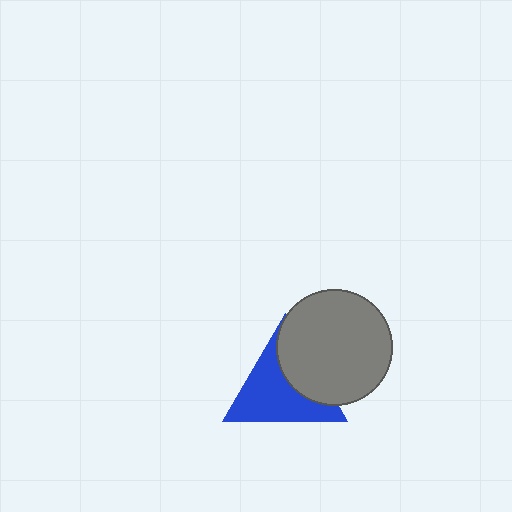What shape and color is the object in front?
The object in front is a gray circle.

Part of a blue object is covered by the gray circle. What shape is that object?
It is a triangle.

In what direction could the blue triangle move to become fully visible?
The blue triangle could move left. That would shift it out from behind the gray circle entirely.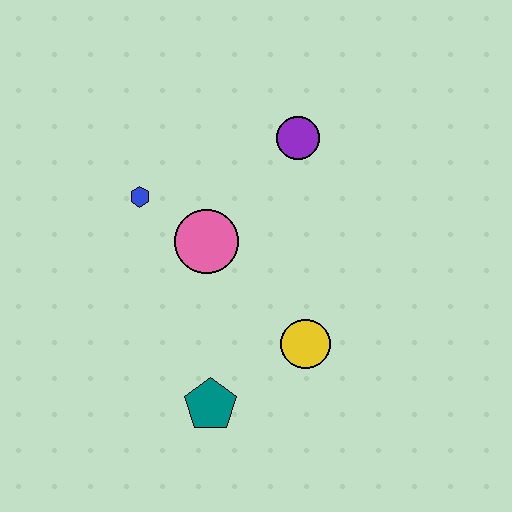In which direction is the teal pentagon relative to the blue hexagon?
The teal pentagon is below the blue hexagon.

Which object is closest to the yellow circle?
The teal pentagon is closest to the yellow circle.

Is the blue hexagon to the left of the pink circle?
Yes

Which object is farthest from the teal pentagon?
The purple circle is farthest from the teal pentagon.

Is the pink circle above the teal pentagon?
Yes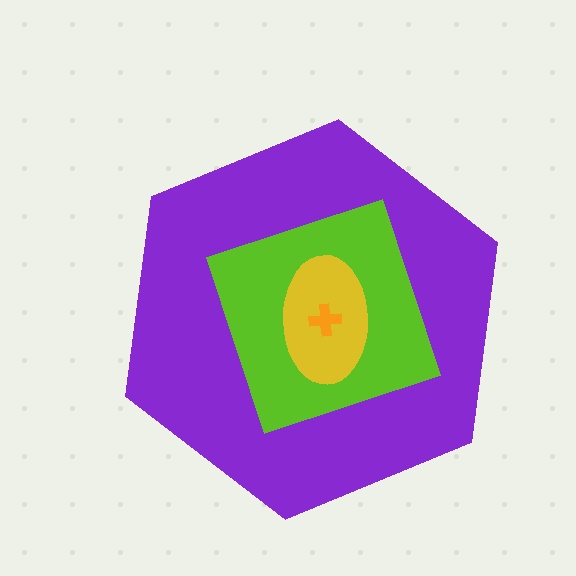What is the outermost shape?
The purple hexagon.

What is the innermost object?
The orange cross.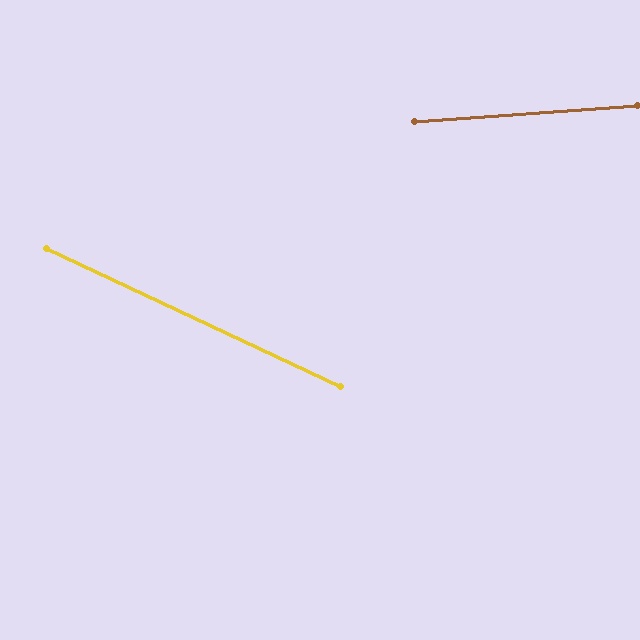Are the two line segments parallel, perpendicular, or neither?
Neither parallel nor perpendicular — they differ by about 29°.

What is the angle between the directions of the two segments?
Approximately 29 degrees.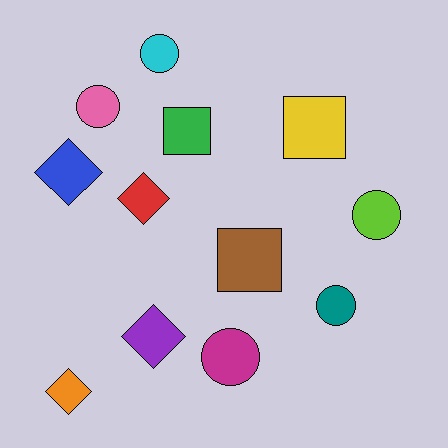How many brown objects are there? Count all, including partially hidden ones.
There is 1 brown object.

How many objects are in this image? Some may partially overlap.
There are 12 objects.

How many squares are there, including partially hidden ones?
There are 3 squares.